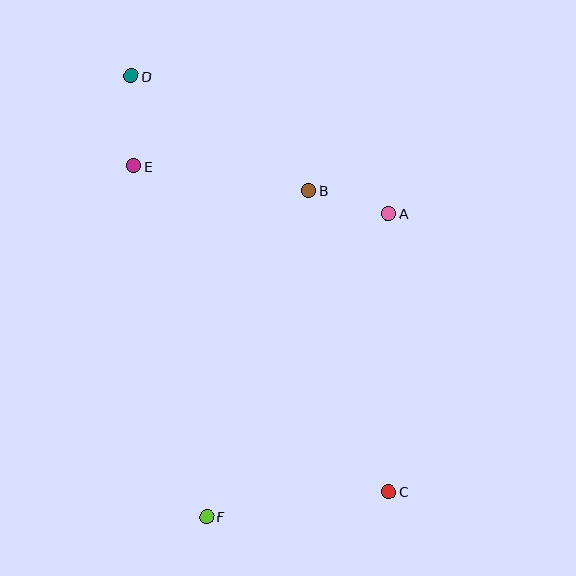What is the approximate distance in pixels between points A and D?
The distance between A and D is approximately 292 pixels.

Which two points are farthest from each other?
Points C and D are farthest from each other.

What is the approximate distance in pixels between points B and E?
The distance between B and E is approximately 177 pixels.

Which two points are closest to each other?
Points A and B are closest to each other.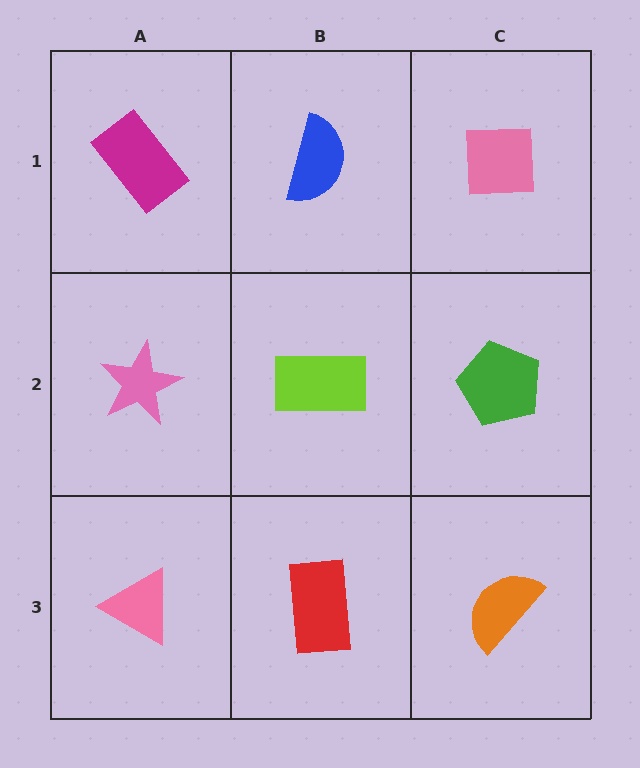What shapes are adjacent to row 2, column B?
A blue semicircle (row 1, column B), a red rectangle (row 3, column B), a pink star (row 2, column A), a green pentagon (row 2, column C).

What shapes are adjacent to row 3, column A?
A pink star (row 2, column A), a red rectangle (row 3, column B).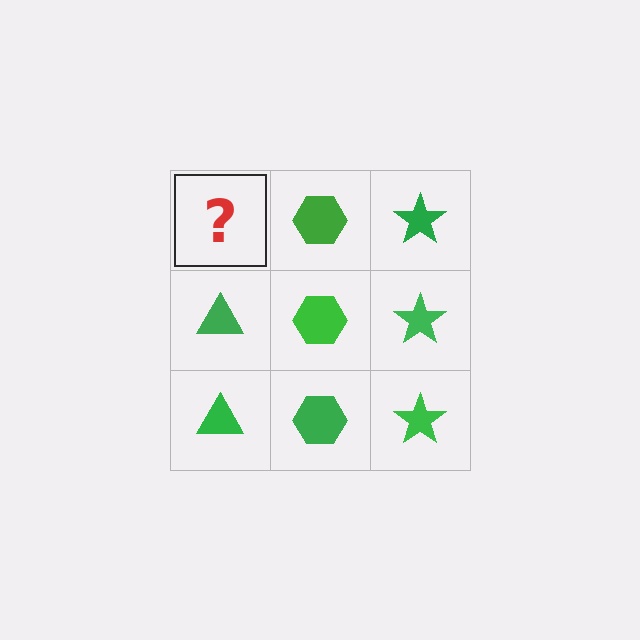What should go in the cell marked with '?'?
The missing cell should contain a green triangle.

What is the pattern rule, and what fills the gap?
The rule is that each column has a consistent shape. The gap should be filled with a green triangle.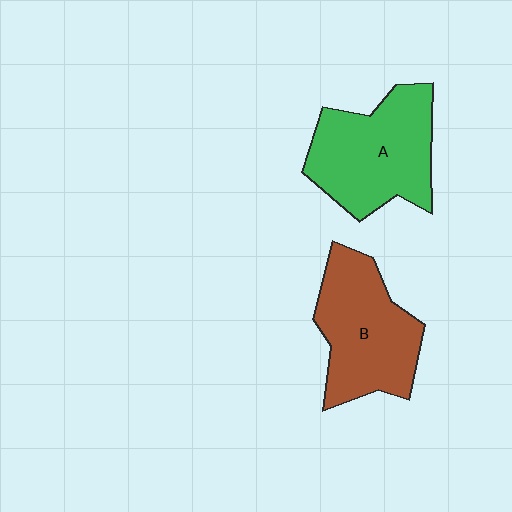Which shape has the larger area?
Shape A (green).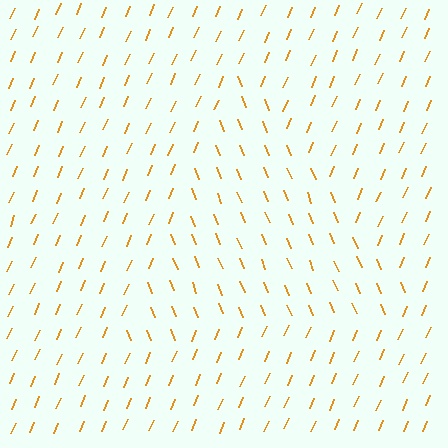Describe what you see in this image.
The image is filled with small orange line segments. A triangle region in the image has lines oriented differently from the surrounding lines, creating a visible texture boundary.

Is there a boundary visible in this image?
Yes, there is a texture boundary formed by a change in line orientation.